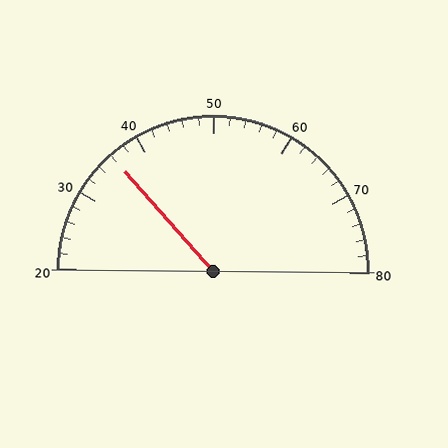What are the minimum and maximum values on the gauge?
The gauge ranges from 20 to 80.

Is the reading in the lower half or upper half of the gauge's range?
The reading is in the lower half of the range (20 to 80).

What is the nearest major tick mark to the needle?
The nearest major tick mark is 40.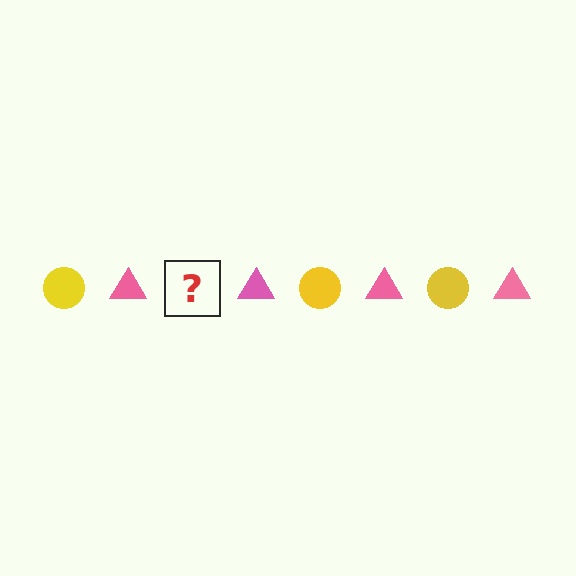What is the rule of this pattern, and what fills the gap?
The rule is that the pattern alternates between yellow circle and pink triangle. The gap should be filled with a yellow circle.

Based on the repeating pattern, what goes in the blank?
The blank should be a yellow circle.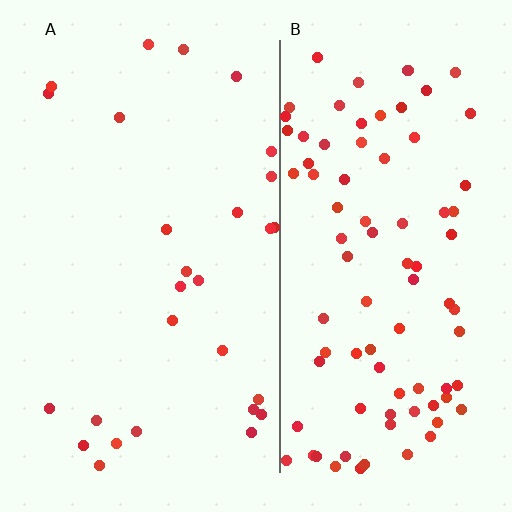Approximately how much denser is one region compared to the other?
Approximately 3.2× — region B over region A.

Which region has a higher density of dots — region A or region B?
B (the right).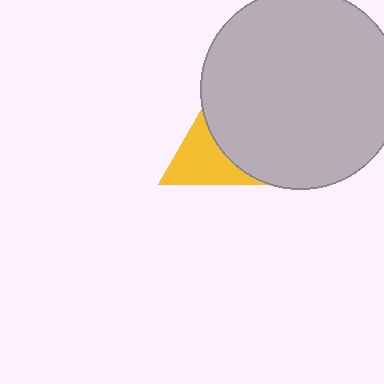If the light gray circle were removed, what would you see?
You would see the complete yellow triangle.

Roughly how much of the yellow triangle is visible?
A small part of it is visible (roughly 44%).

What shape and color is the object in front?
The object in front is a light gray circle.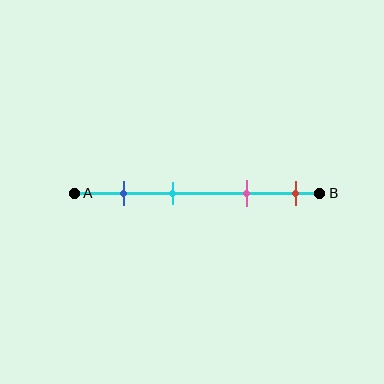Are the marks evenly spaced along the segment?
No, the marks are not evenly spaced.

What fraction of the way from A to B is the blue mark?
The blue mark is approximately 20% (0.2) of the way from A to B.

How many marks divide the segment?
There are 4 marks dividing the segment.